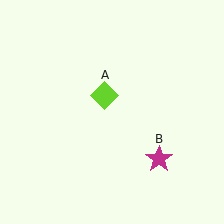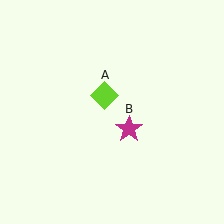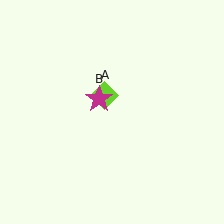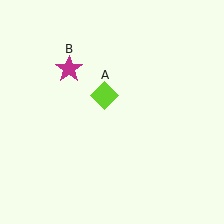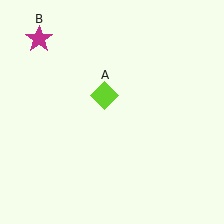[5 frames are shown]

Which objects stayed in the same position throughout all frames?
Lime diamond (object A) remained stationary.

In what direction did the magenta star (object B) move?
The magenta star (object B) moved up and to the left.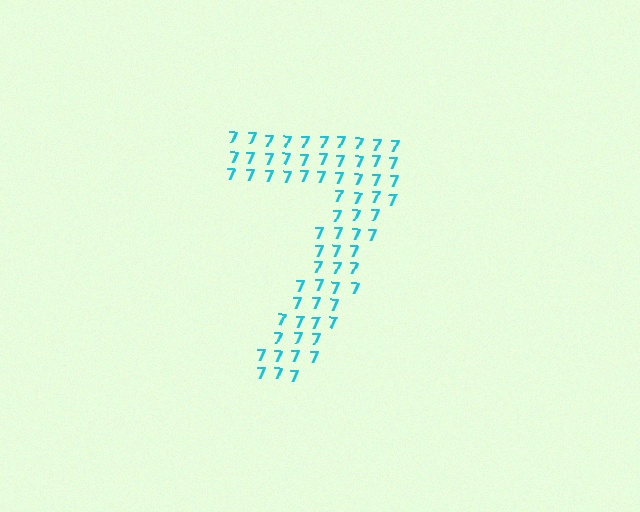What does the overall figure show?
The overall figure shows the digit 7.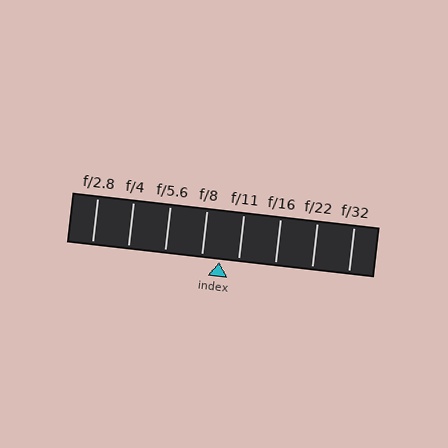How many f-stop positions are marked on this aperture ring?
There are 8 f-stop positions marked.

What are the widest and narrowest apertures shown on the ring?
The widest aperture shown is f/2.8 and the narrowest is f/32.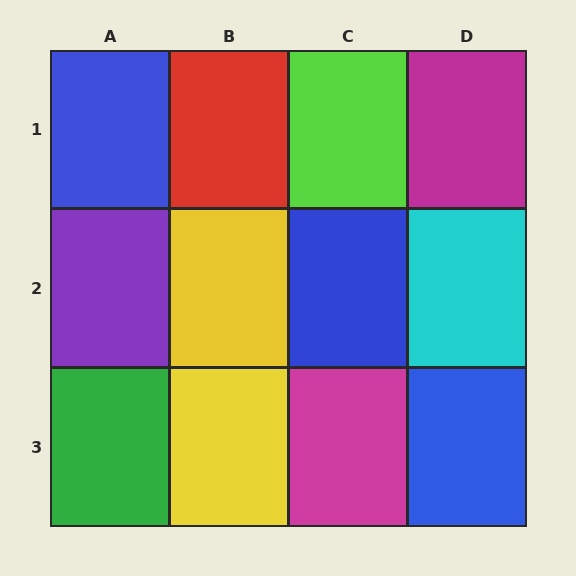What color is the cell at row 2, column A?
Purple.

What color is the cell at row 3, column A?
Green.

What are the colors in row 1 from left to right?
Blue, red, lime, magenta.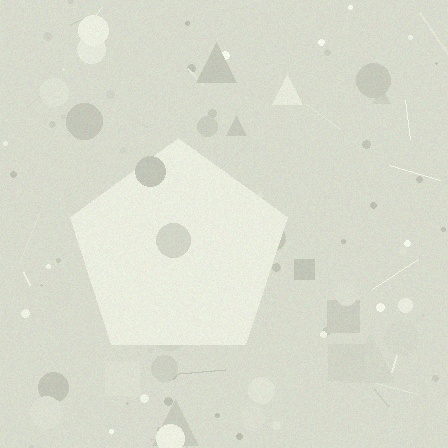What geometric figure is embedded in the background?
A pentagon is embedded in the background.